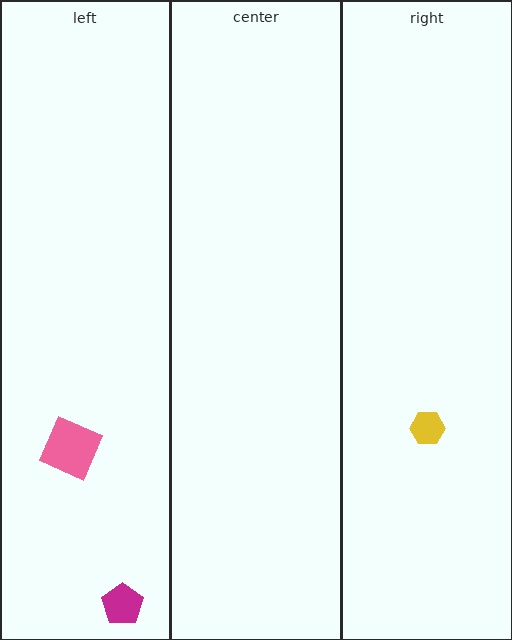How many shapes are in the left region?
2.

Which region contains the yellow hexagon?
The right region.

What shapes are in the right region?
The yellow hexagon.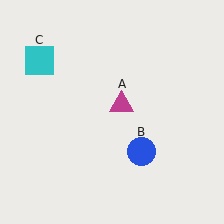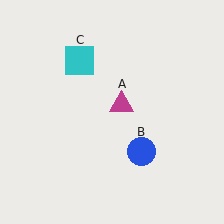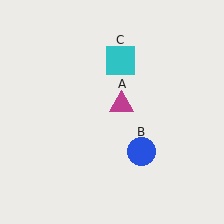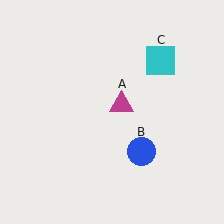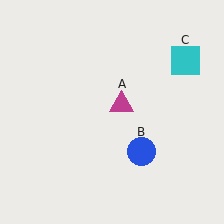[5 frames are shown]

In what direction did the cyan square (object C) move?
The cyan square (object C) moved right.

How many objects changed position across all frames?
1 object changed position: cyan square (object C).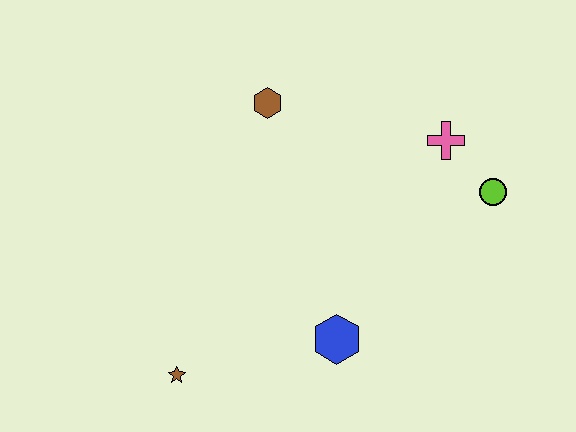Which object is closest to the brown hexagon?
The pink cross is closest to the brown hexagon.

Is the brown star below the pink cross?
Yes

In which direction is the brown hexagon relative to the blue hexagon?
The brown hexagon is above the blue hexagon.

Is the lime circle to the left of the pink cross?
No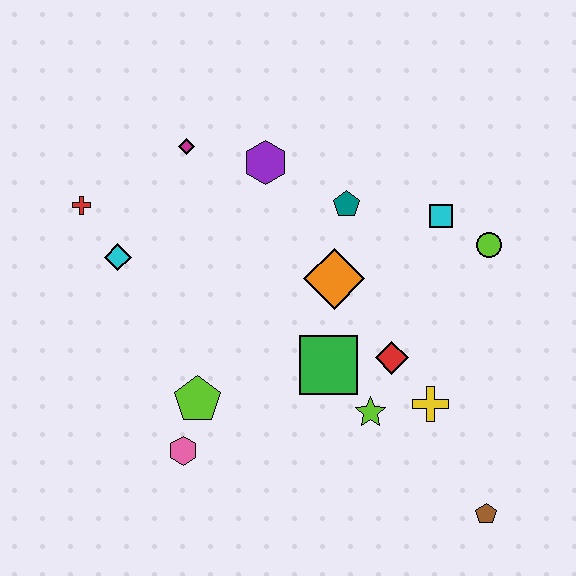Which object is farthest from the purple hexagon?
The brown pentagon is farthest from the purple hexagon.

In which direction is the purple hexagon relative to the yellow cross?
The purple hexagon is above the yellow cross.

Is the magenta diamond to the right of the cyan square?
No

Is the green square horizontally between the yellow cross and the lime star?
No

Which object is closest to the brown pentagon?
The yellow cross is closest to the brown pentagon.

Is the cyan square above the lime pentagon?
Yes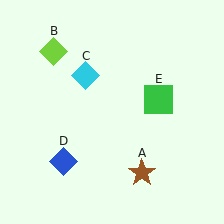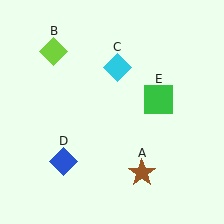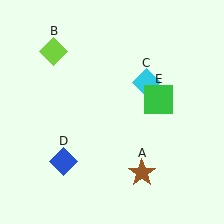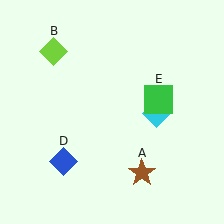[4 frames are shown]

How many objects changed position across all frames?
1 object changed position: cyan diamond (object C).